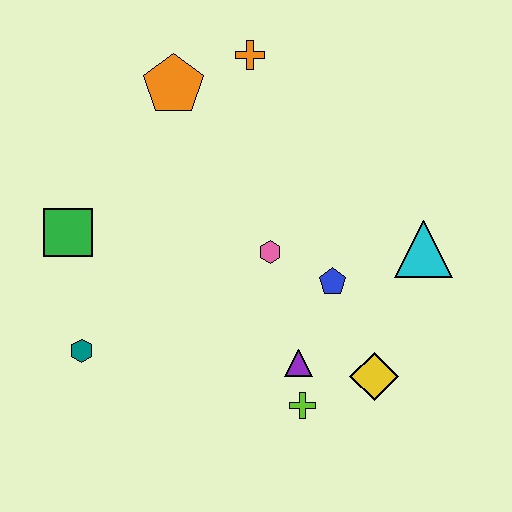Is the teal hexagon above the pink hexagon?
No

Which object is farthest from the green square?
The cyan triangle is farthest from the green square.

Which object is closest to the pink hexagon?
The blue pentagon is closest to the pink hexagon.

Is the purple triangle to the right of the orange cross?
Yes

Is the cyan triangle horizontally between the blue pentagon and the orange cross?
No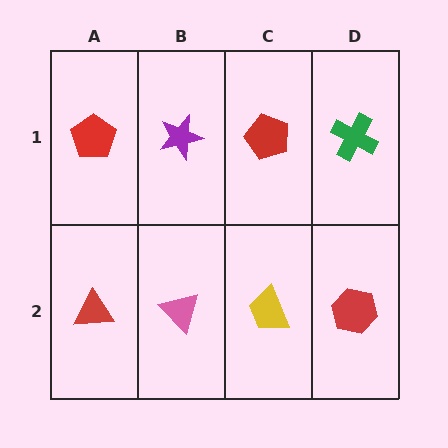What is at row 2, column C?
A yellow trapezoid.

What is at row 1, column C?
A red pentagon.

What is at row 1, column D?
A green cross.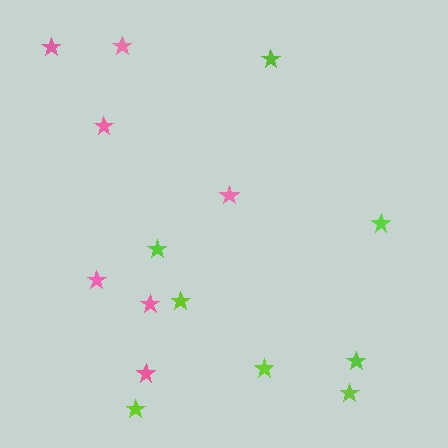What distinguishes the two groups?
There are 2 groups: one group of pink stars (7) and one group of lime stars (8).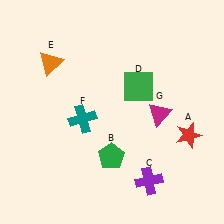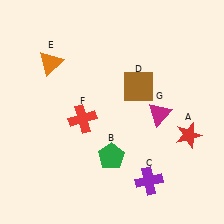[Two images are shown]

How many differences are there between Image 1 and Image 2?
There are 2 differences between the two images.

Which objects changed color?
D changed from green to brown. F changed from teal to red.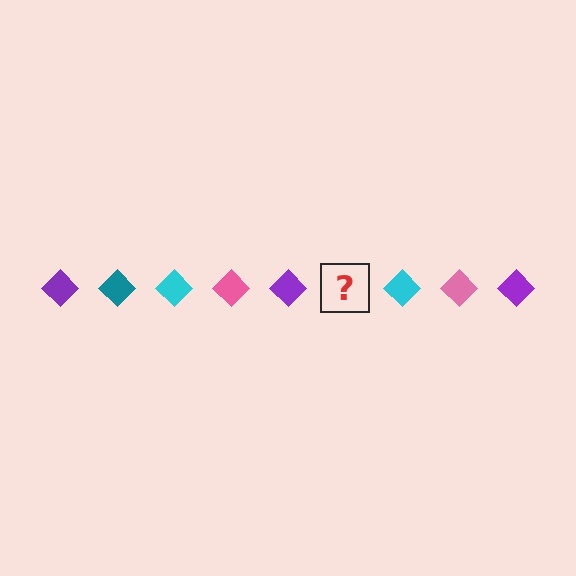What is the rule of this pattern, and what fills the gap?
The rule is that the pattern cycles through purple, teal, cyan, pink diamonds. The gap should be filled with a teal diamond.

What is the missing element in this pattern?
The missing element is a teal diamond.